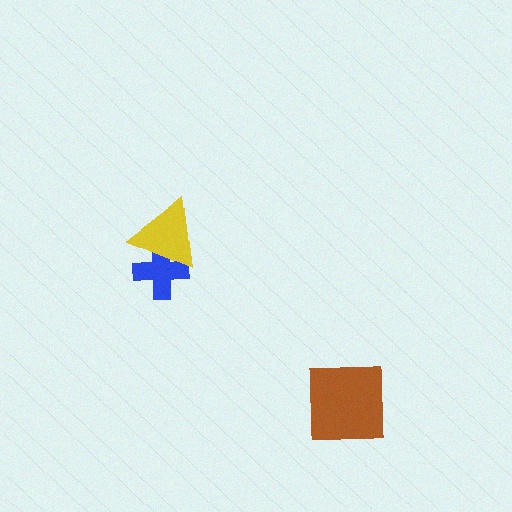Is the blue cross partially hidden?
Yes, it is partially covered by another shape.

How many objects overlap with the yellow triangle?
1 object overlaps with the yellow triangle.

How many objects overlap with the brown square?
0 objects overlap with the brown square.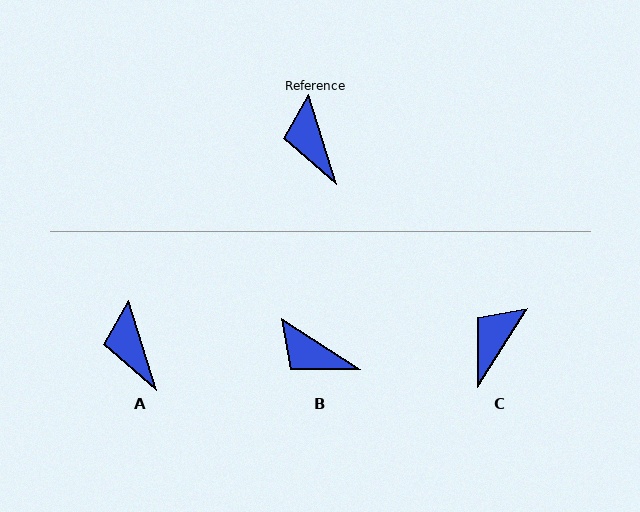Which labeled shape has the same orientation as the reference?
A.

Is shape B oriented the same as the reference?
No, it is off by about 41 degrees.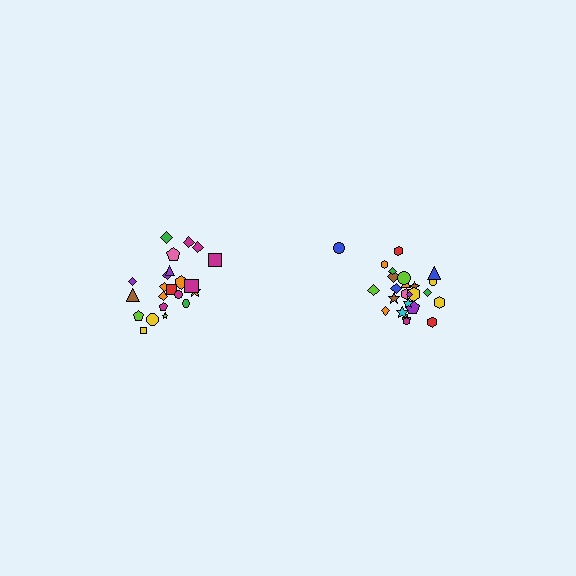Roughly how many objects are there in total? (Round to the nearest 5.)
Roughly 45 objects in total.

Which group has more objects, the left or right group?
The right group.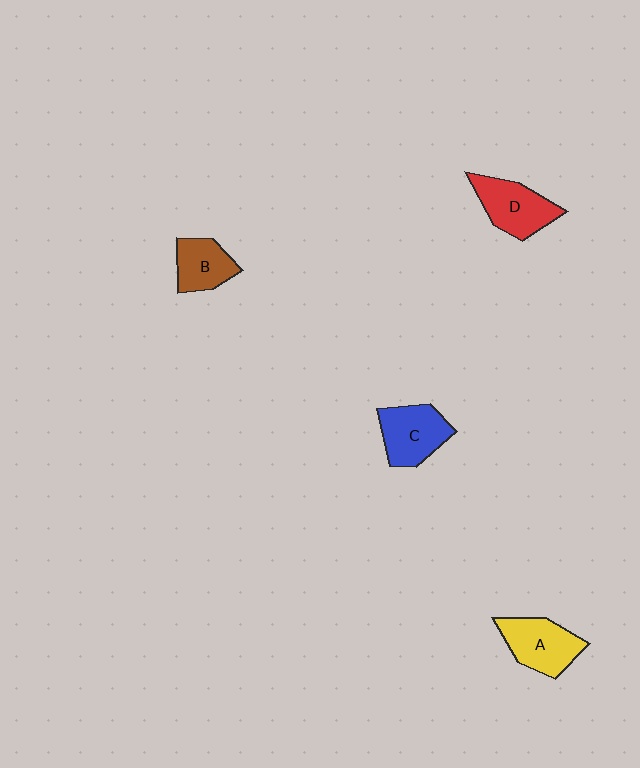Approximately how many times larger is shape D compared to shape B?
Approximately 1.3 times.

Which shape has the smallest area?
Shape B (brown).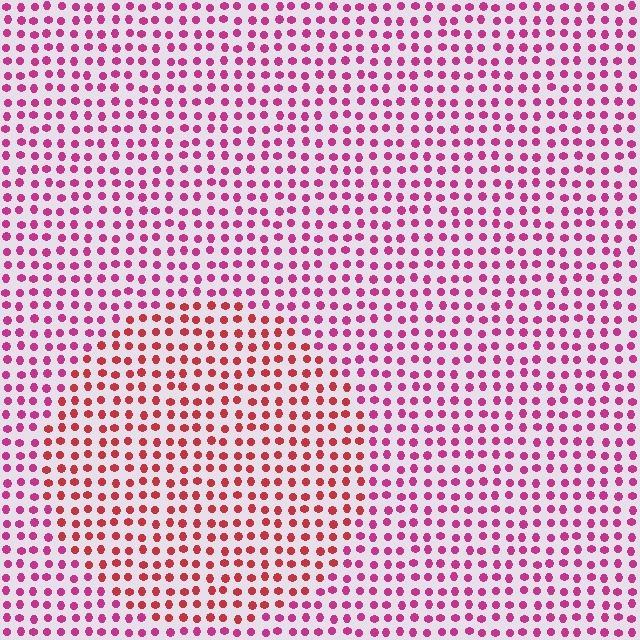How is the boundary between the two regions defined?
The boundary is defined purely by a slight shift in hue (about 32 degrees). Spacing, size, and orientation are identical on both sides.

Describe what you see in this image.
The image is filled with small magenta elements in a uniform arrangement. A circle-shaped region is visible where the elements are tinted to a slightly different hue, forming a subtle color boundary.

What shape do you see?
I see a circle.